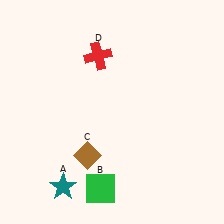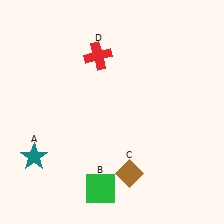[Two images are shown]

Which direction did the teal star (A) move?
The teal star (A) moved up.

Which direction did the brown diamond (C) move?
The brown diamond (C) moved right.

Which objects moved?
The objects that moved are: the teal star (A), the brown diamond (C).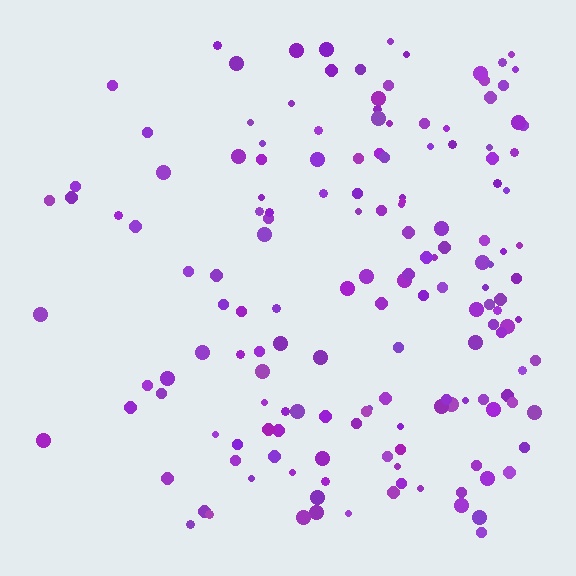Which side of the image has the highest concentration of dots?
The right.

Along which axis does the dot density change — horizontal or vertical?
Horizontal.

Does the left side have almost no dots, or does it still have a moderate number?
Still a moderate number, just noticeably fewer than the right.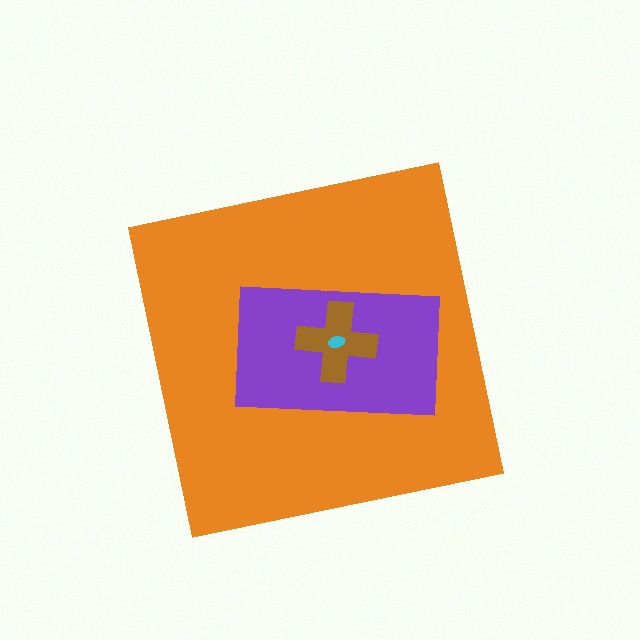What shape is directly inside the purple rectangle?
The brown cross.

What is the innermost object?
The cyan ellipse.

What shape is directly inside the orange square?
The purple rectangle.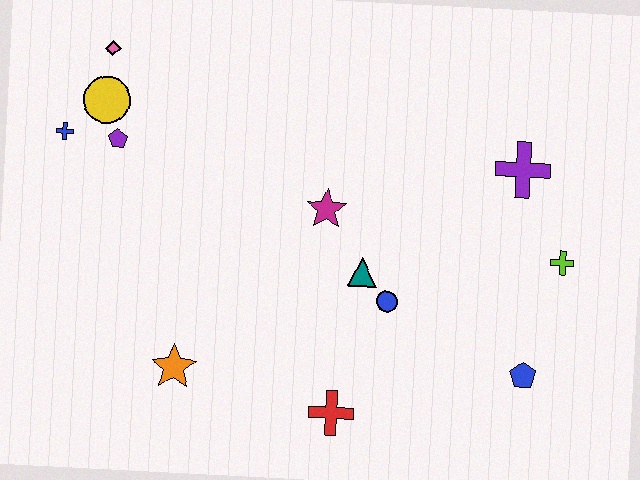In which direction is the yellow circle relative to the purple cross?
The yellow circle is to the left of the purple cross.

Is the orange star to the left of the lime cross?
Yes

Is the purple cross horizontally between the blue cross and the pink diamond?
No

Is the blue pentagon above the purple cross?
No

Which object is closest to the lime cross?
The purple cross is closest to the lime cross.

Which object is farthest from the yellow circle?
The blue pentagon is farthest from the yellow circle.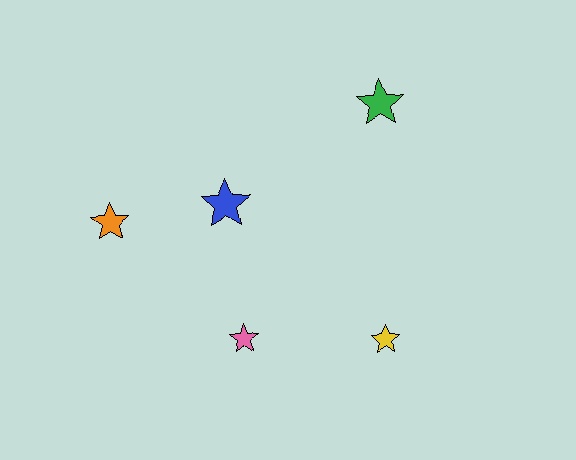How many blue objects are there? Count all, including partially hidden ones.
There is 1 blue object.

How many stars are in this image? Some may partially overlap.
There are 5 stars.